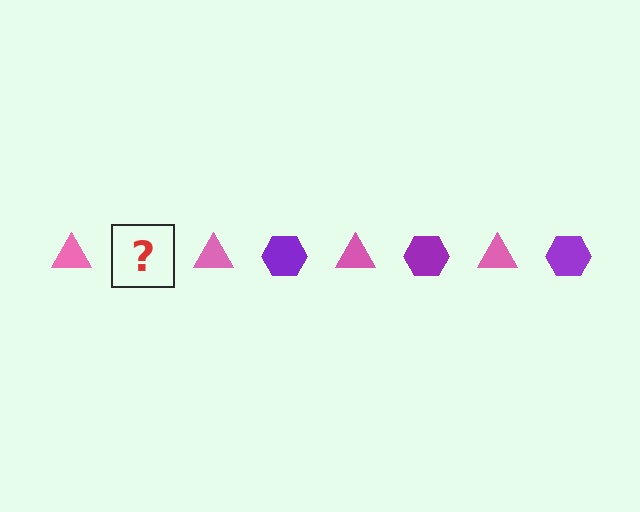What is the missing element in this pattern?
The missing element is a purple hexagon.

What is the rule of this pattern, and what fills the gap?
The rule is that the pattern alternates between pink triangle and purple hexagon. The gap should be filled with a purple hexagon.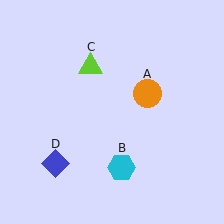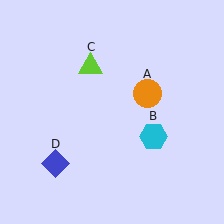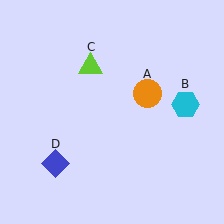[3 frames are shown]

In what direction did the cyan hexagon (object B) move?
The cyan hexagon (object B) moved up and to the right.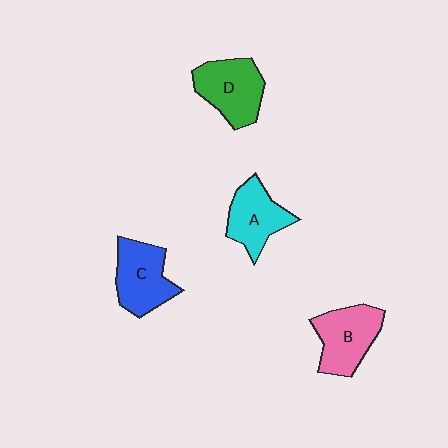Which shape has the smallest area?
Shape A (cyan).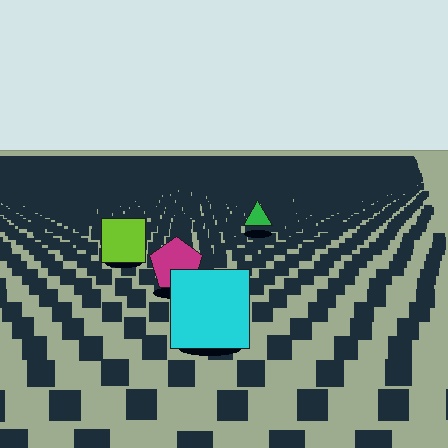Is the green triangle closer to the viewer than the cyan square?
No. The cyan square is closer — you can tell from the texture gradient: the ground texture is coarser near it.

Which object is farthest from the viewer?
The green triangle is farthest from the viewer. It appears smaller and the ground texture around it is denser.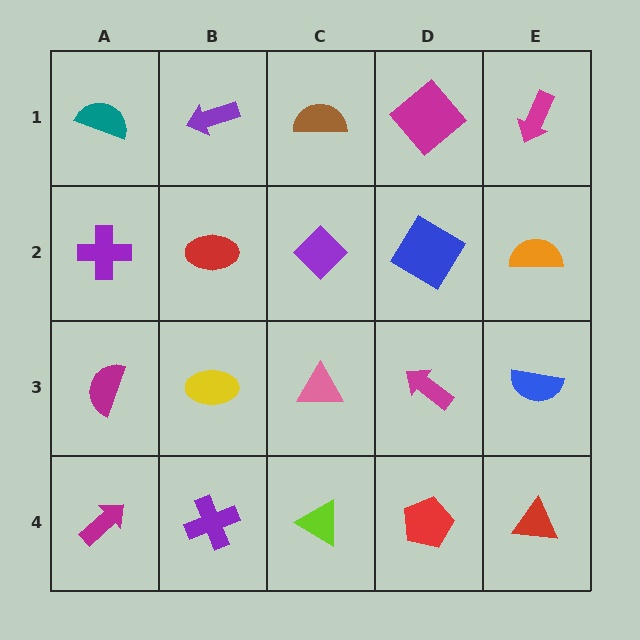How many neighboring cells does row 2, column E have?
3.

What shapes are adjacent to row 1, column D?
A blue diamond (row 2, column D), a brown semicircle (row 1, column C), a magenta arrow (row 1, column E).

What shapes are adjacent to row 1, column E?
An orange semicircle (row 2, column E), a magenta diamond (row 1, column D).